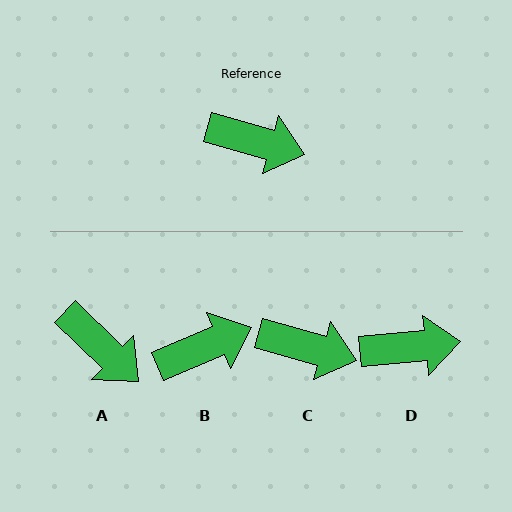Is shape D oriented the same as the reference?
No, it is off by about 21 degrees.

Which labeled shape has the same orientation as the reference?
C.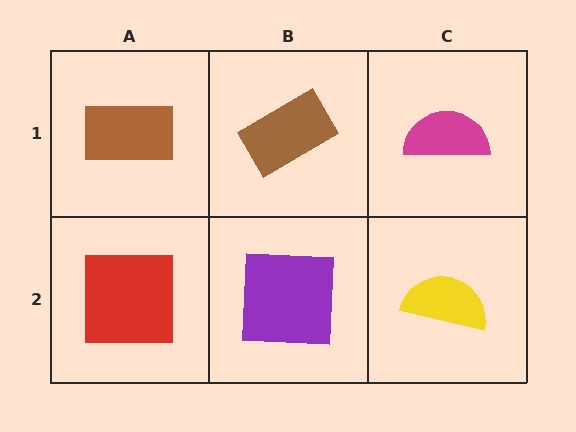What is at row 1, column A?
A brown rectangle.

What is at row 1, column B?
A brown rectangle.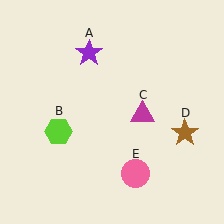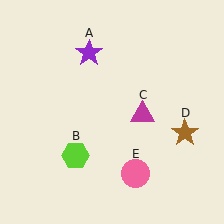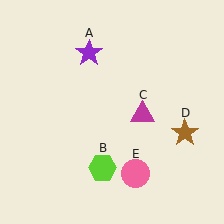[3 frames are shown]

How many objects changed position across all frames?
1 object changed position: lime hexagon (object B).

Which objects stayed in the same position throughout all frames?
Purple star (object A) and magenta triangle (object C) and brown star (object D) and pink circle (object E) remained stationary.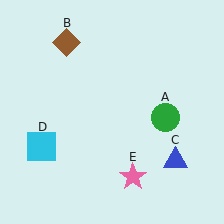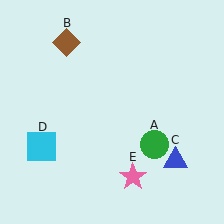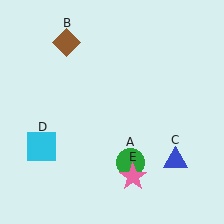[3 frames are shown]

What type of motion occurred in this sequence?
The green circle (object A) rotated clockwise around the center of the scene.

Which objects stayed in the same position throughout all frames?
Brown diamond (object B) and blue triangle (object C) and cyan square (object D) and pink star (object E) remained stationary.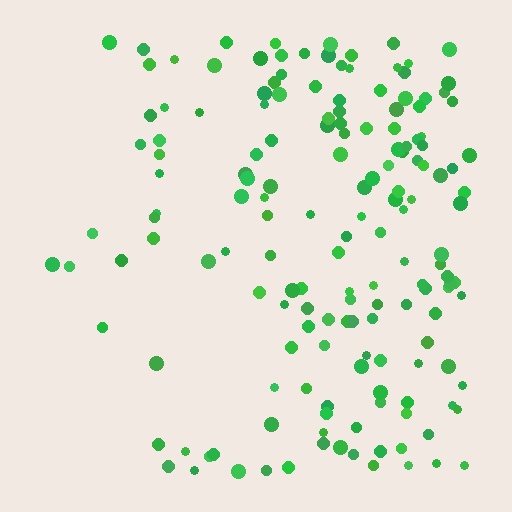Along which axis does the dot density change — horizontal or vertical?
Horizontal.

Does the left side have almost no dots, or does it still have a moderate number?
Still a moderate number, just noticeably fewer than the right.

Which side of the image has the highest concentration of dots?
The right.